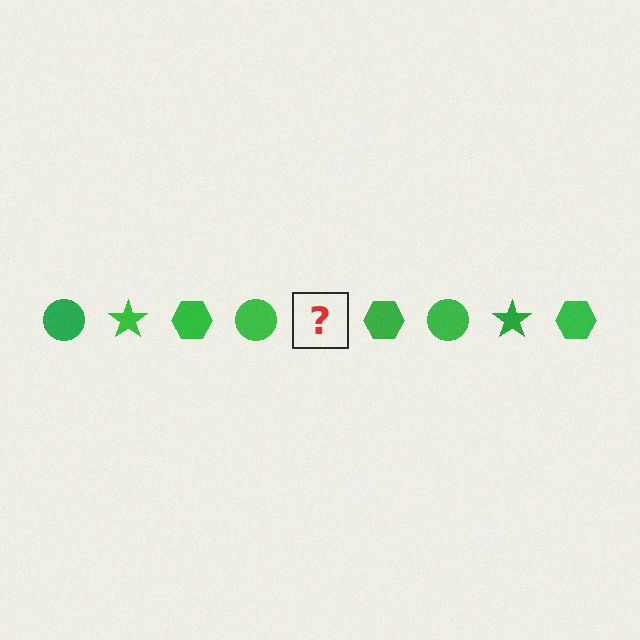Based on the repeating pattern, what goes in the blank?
The blank should be a green star.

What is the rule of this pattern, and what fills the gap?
The rule is that the pattern cycles through circle, star, hexagon shapes in green. The gap should be filled with a green star.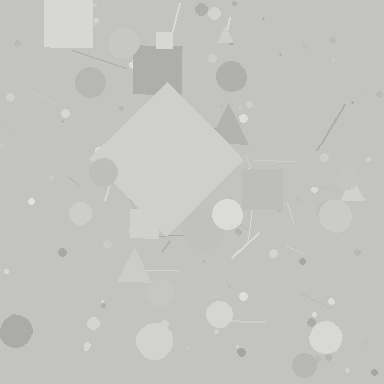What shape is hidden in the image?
A diamond is hidden in the image.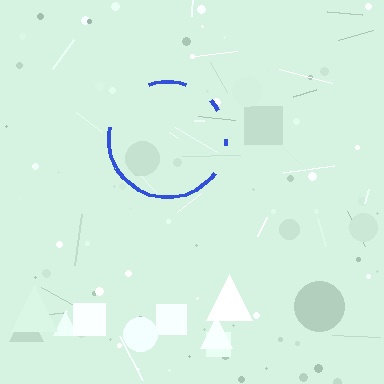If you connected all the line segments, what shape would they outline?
They would outline a circle.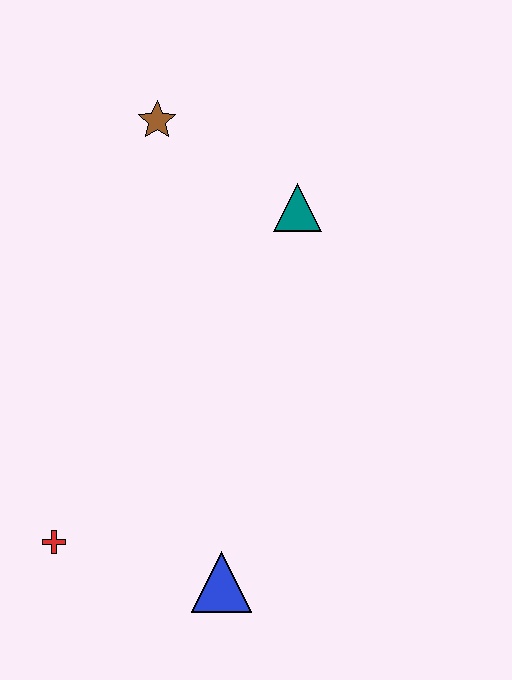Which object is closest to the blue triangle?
The red cross is closest to the blue triangle.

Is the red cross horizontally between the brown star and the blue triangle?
No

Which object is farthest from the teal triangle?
The red cross is farthest from the teal triangle.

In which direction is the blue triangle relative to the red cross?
The blue triangle is to the right of the red cross.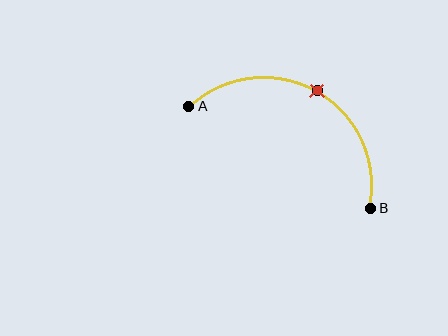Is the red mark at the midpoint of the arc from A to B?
Yes. The red mark lies on the arc at equal arc-length from both A and B — it is the arc midpoint.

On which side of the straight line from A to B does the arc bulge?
The arc bulges above the straight line connecting A and B.